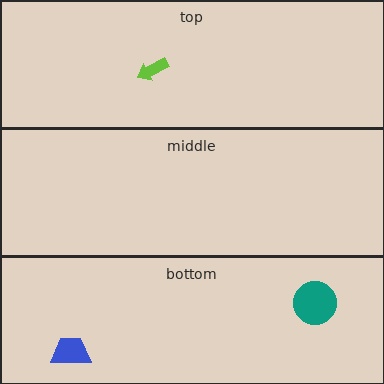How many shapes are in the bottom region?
2.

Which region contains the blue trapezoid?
The bottom region.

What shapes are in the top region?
The lime arrow.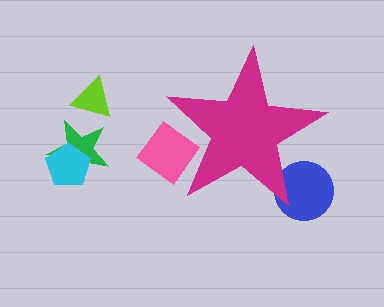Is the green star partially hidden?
No, the green star is fully visible.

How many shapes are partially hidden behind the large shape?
2 shapes are partially hidden.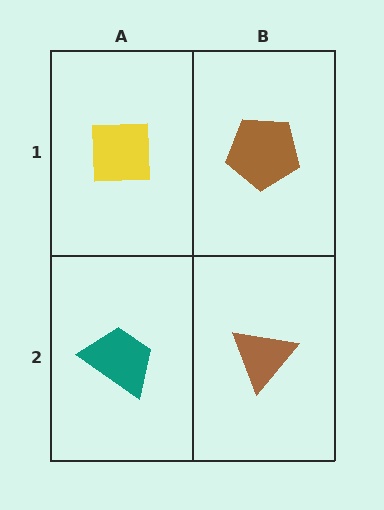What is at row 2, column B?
A brown triangle.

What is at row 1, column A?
A yellow square.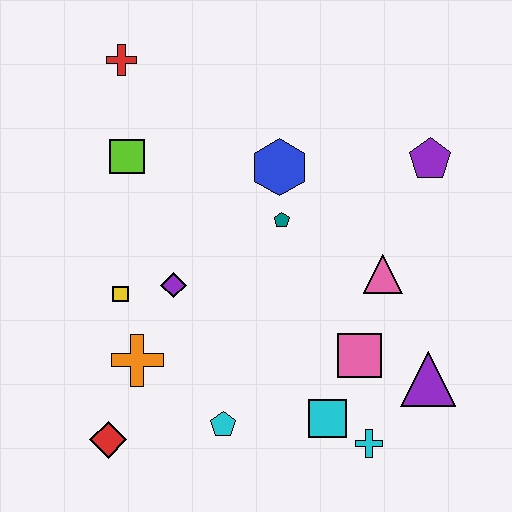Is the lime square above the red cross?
No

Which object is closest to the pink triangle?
The pink square is closest to the pink triangle.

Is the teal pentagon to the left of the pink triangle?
Yes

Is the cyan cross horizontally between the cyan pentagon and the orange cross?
No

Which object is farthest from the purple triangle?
The red cross is farthest from the purple triangle.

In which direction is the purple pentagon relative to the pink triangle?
The purple pentagon is above the pink triangle.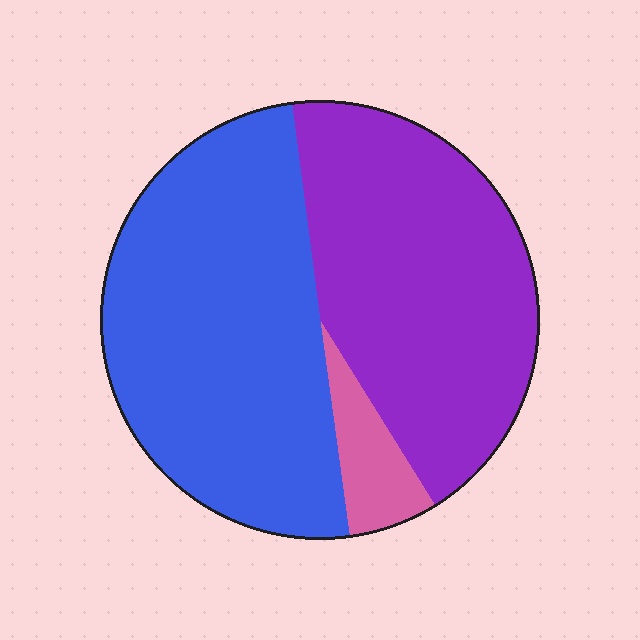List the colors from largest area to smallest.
From largest to smallest: blue, purple, pink.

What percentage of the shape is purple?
Purple takes up between a quarter and a half of the shape.